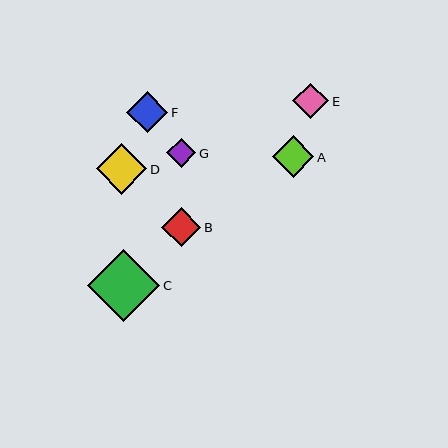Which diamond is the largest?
Diamond C is the largest with a size of approximately 72 pixels.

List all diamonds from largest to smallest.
From largest to smallest: C, D, A, F, B, E, G.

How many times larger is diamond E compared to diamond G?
Diamond E is approximately 1.2 times the size of diamond G.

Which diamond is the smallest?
Diamond G is the smallest with a size of approximately 29 pixels.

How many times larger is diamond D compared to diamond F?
Diamond D is approximately 1.2 times the size of diamond F.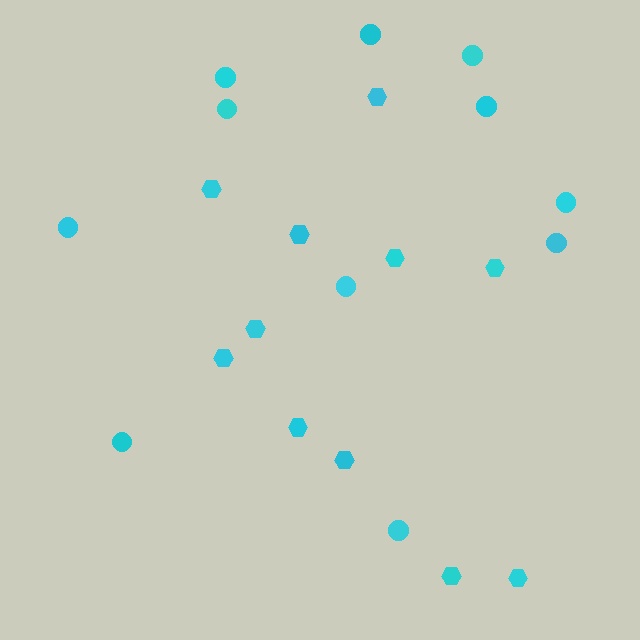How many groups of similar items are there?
There are 2 groups: one group of hexagons (11) and one group of circles (11).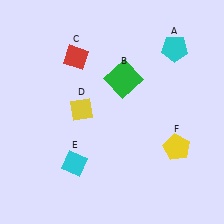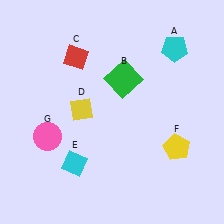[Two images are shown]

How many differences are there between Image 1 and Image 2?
There is 1 difference between the two images.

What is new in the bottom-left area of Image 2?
A pink circle (G) was added in the bottom-left area of Image 2.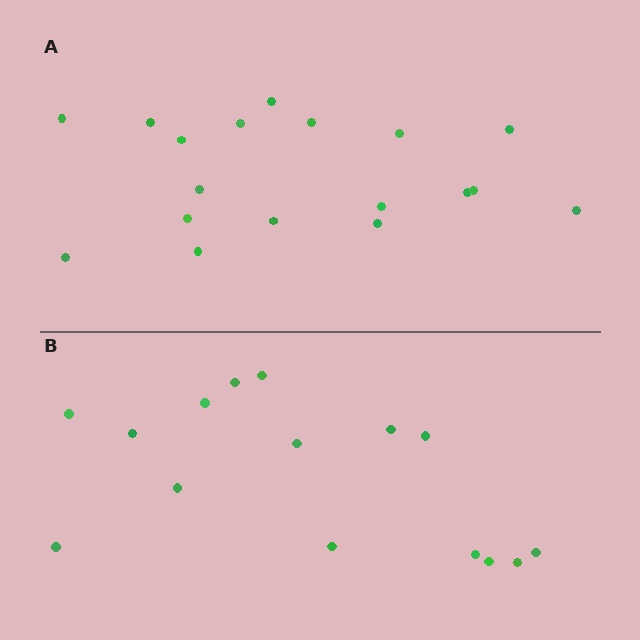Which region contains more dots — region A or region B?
Region A (the top region) has more dots.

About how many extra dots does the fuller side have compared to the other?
Region A has just a few more — roughly 2 or 3 more dots than region B.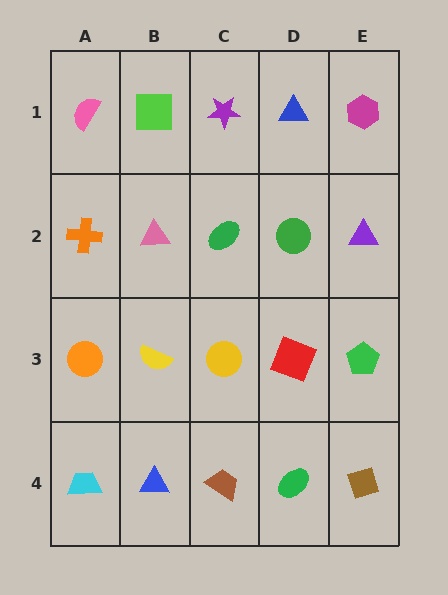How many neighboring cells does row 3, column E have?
3.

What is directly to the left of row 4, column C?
A blue triangle.